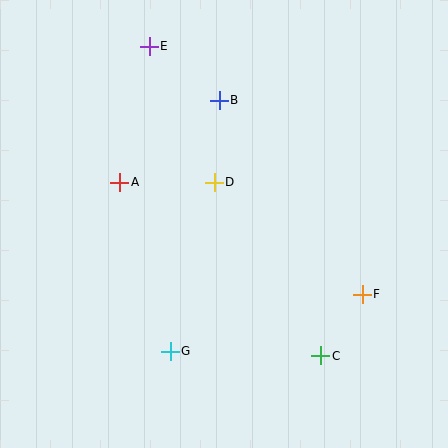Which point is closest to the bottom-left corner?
Point G is closest to the bottom-left corner.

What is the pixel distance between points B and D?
The distance between B and D is 82 pixels.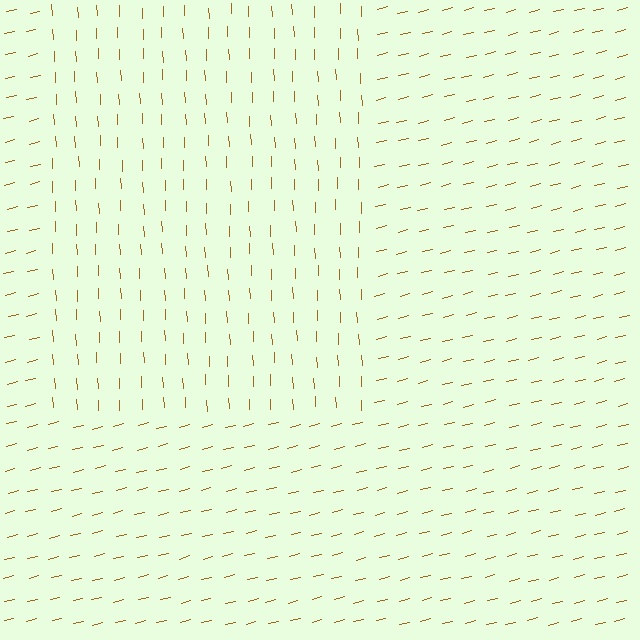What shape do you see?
I see a rectangle.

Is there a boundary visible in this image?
Yes, there is a texture boundary formed by a change in line orientation.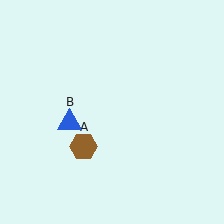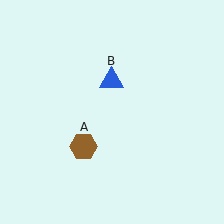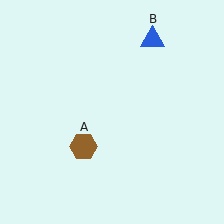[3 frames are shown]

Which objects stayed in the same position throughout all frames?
Brown hexagon (object A) remained stationary.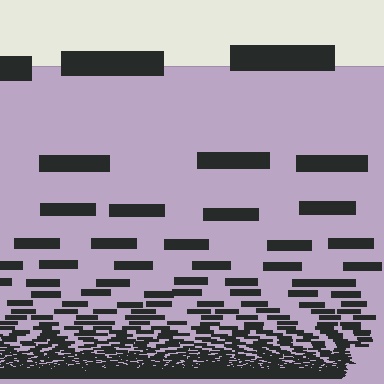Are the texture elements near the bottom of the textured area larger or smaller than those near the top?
Smaller. The gradient is inverted — elements near the bottom are smaller and denser.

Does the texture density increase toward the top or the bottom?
Density increases toward the bottom.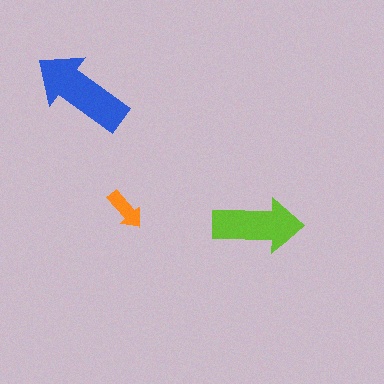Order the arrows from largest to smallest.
the blue one, the lime one, the orange one.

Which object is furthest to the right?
The lime arrow is rightmost.